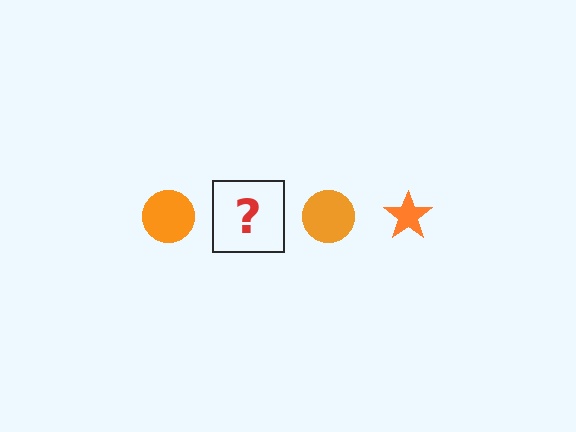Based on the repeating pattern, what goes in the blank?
The blank should be an orange star.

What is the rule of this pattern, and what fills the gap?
The rule is that the pattern cycles through circle, star shapes in orange. The gap should be filled with an orange star.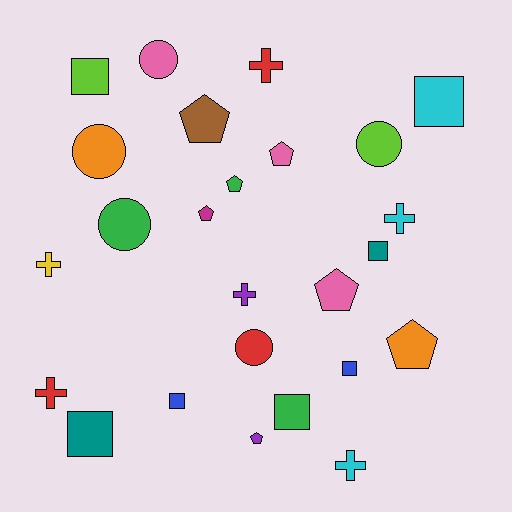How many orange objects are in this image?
There are 2 orange objects.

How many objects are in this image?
There are 25 objects.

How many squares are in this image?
There are 7 squares.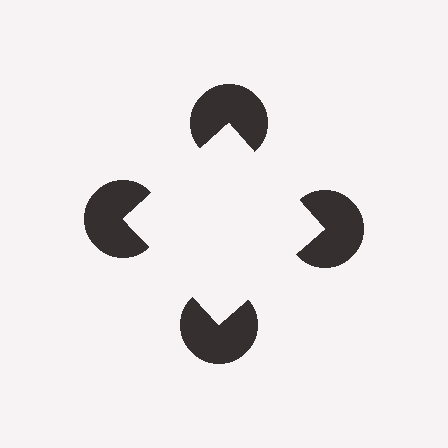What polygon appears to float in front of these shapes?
An illusory square — its edges are inferred from the aligned wedge cuts in the pac-man discs, not physically drawn.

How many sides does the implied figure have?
4 sides.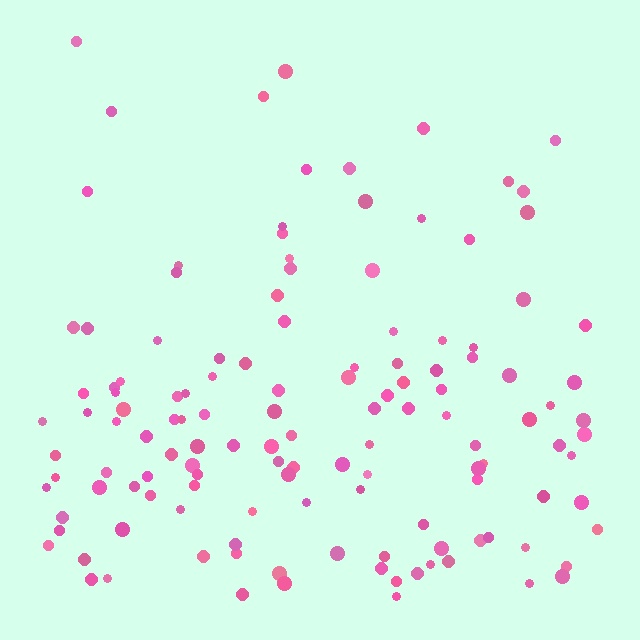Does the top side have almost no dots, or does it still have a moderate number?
Still a moderate number, just noticeably fewer than the bottom.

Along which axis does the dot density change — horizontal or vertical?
Vertical.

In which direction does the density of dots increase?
From top to bottom, with the bottom side densest.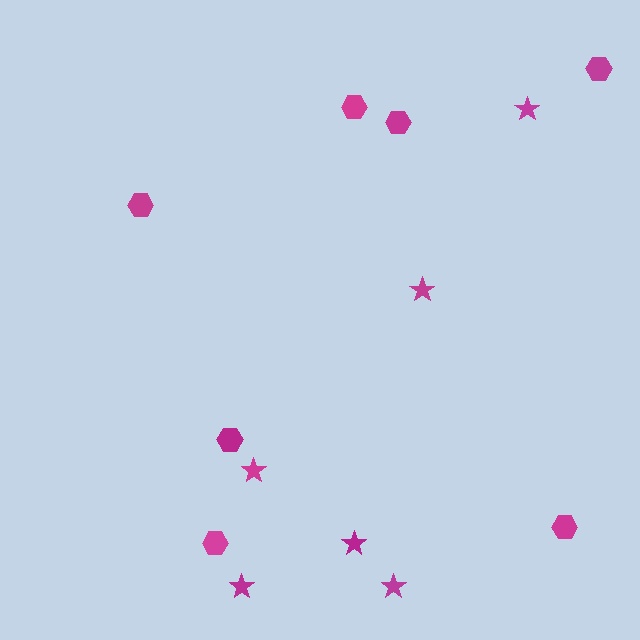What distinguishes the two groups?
There are 2 groups: one group of hexagons (7) and one group of stars (6).